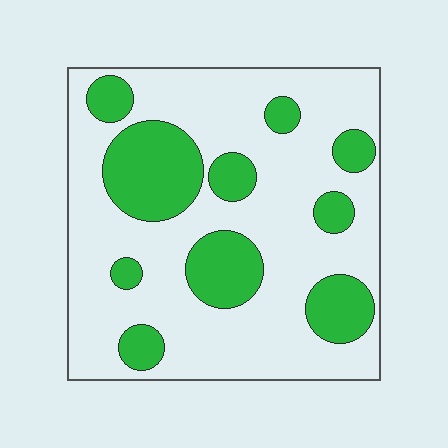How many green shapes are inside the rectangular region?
10.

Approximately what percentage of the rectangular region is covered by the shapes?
Approximately 30%.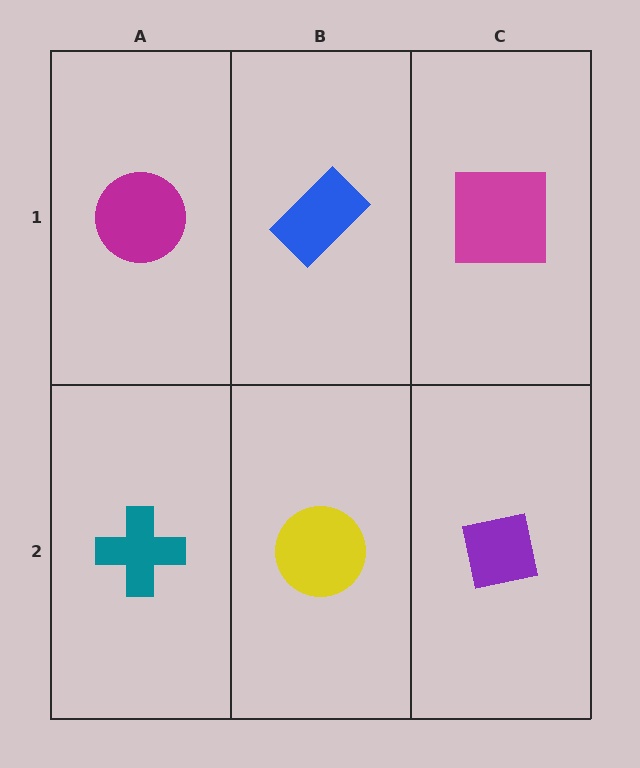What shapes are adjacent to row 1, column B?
A yellow circle (row 2, column B), a magenta circle (row 1, column A), a magenta square (row 1, column C).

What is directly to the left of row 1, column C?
A blue rectangle.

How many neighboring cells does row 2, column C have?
2.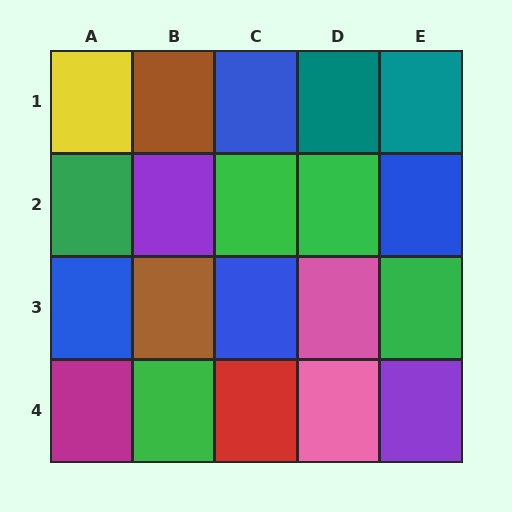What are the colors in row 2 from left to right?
Green, purple, green, green, blue.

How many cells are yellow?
1 cell is yellow.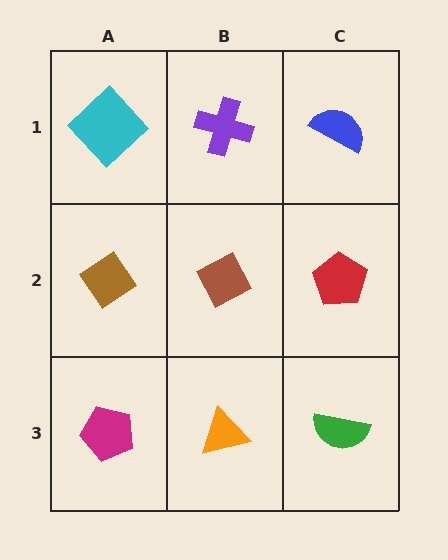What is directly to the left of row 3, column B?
A magenta pentagon.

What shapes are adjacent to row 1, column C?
A red pentagon (row 2, column C), a purple cross (row 1, column B).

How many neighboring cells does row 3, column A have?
2.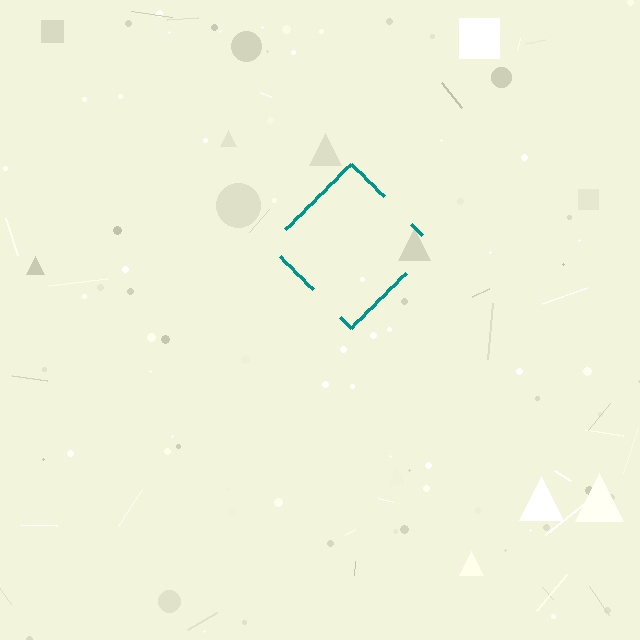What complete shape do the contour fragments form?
The contour fragments form a diamond.